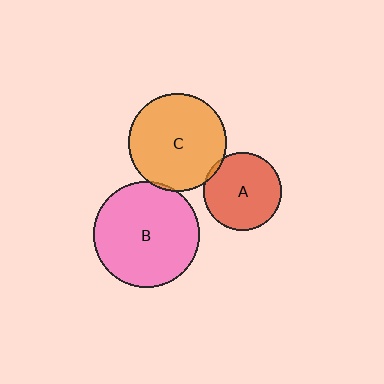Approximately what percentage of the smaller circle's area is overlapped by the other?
Approximately 5%.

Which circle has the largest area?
Circle B (pink).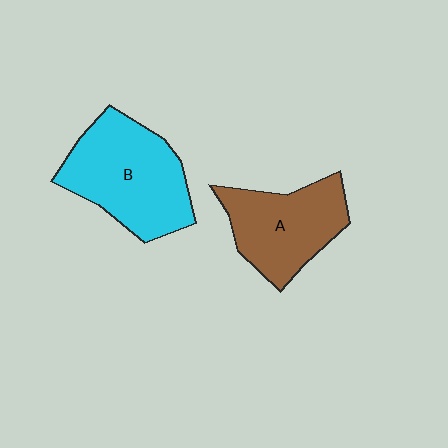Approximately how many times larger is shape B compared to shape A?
Approximately 1.2 times.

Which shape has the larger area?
Shape B (cyan).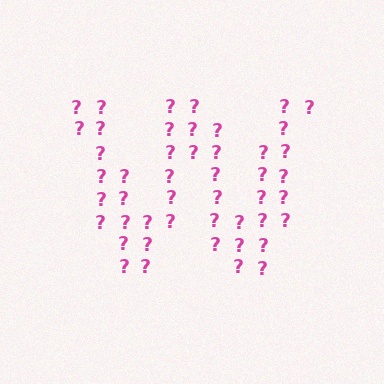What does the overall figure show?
The overall figure shows the letter W.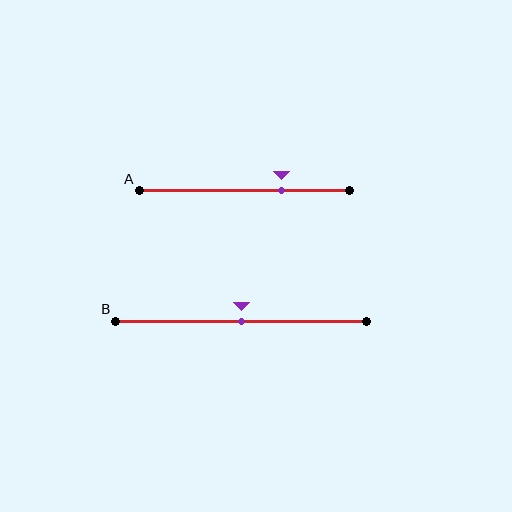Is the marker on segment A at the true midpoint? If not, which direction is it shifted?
No, the marker on segment A is shifted to the right by about 18% of the segment length.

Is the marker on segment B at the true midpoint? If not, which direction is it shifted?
Yes, the marker on segment B is at the true midpoint.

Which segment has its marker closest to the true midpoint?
Segment B has its marker closest to the true midpoint.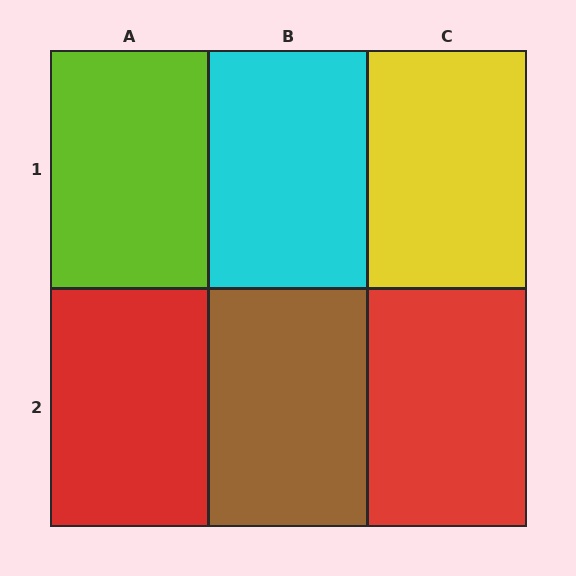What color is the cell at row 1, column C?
Yellow.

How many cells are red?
2 cells are red.